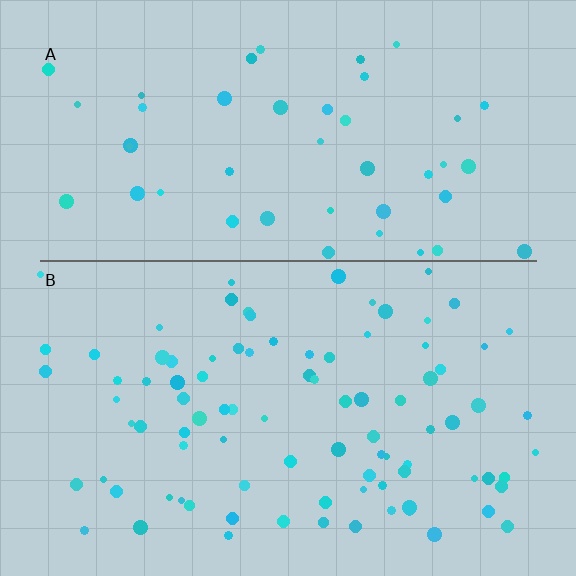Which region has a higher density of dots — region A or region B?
B (the bottom).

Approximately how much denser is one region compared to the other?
Approximately 2.0× — region B over region A.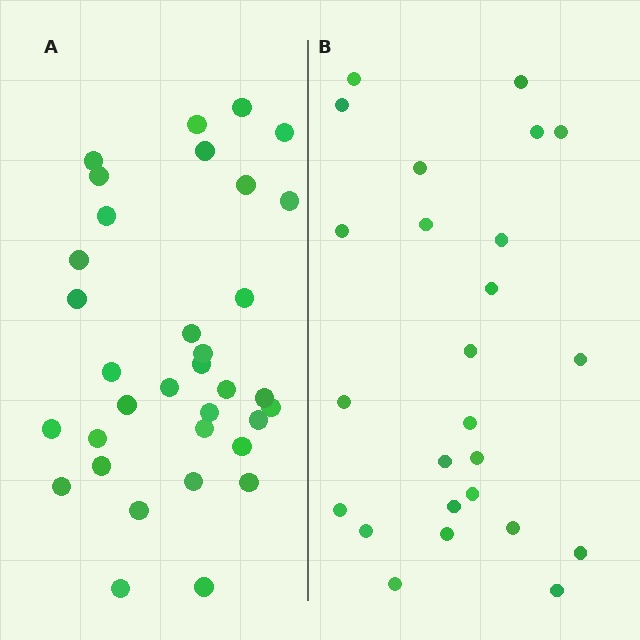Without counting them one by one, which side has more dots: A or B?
Region A (the left region) has more dots.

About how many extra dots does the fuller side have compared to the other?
Region A has roughly 8 or so more dots than region B.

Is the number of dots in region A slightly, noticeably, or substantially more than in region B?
Region A has noticeably more, but not dramatically so. The ratio is roughly 1.4 to 1.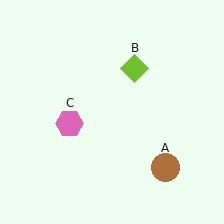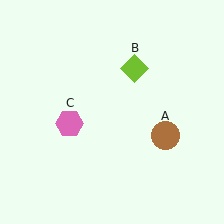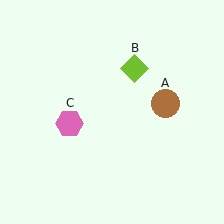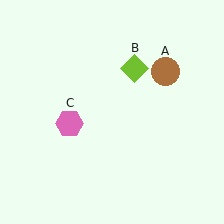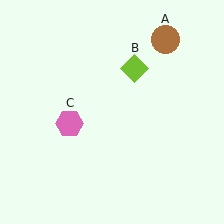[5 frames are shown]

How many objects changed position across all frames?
1 object changed position: brown circle (object A).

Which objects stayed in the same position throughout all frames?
Lime diamond (object B) and pink hexagon (object C) remained stationary.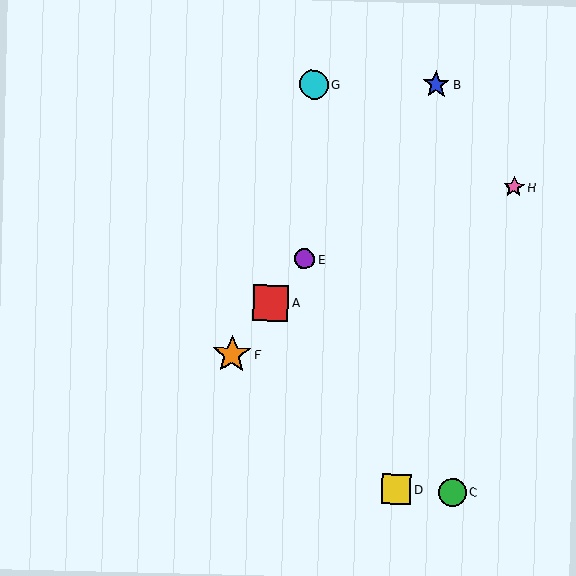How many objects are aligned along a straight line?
4 objects (A, B, E, F) are aligned along a straight line.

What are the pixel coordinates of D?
Object D is at (396, 490).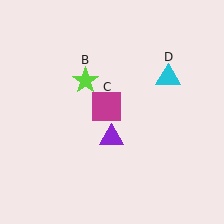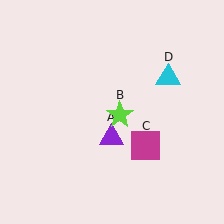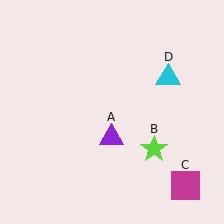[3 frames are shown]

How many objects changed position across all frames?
2 objects changed position: lime star (object B), magenta square (object C).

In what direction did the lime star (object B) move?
The lime star (object B) moved down and to the right.